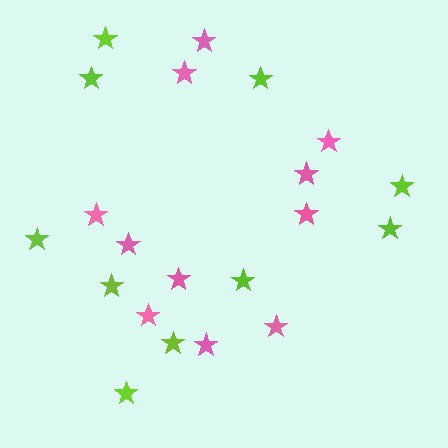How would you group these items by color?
There are 2 groups: one group of lime stars (10) and one group of pink stars (11).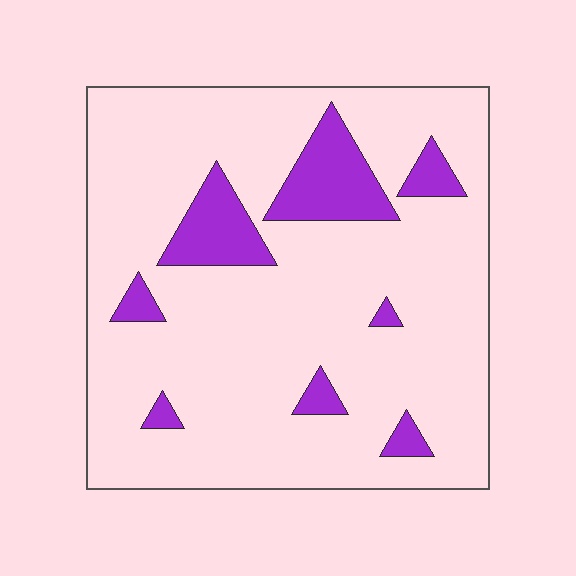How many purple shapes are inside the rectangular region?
8.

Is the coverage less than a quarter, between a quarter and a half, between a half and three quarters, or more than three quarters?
Less than a quarter.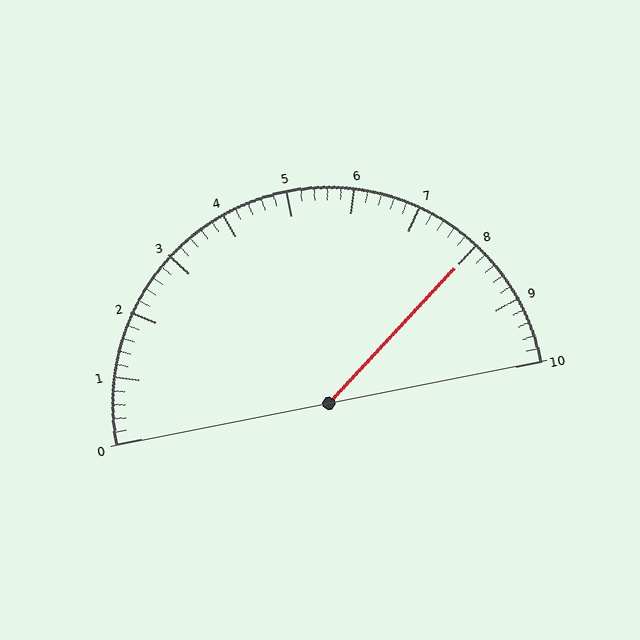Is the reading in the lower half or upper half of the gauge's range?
The reading is in the upper half of the range (0 to 10).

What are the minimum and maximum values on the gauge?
The gauge ranges from 0 to 10.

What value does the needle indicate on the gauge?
The needle indicates approximately 8.0.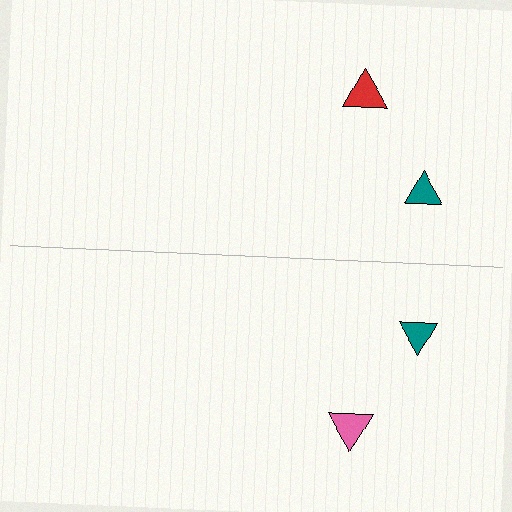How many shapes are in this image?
There are 4 shapes in this image.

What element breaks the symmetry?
The pink triangle on the bottom side breaks the symmetry — its mirror counterpart is red.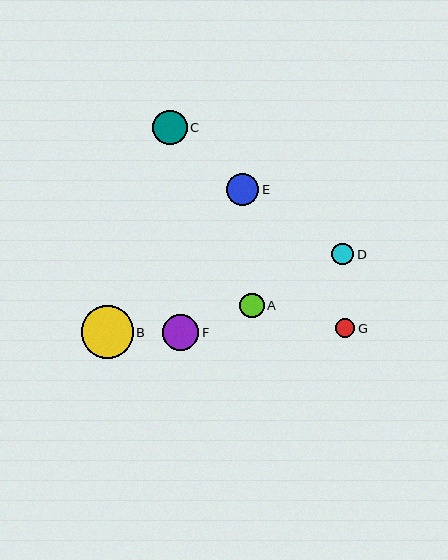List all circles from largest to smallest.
From largest to smallest: B, F, C, E, A, D, G.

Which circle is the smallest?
Circle G is the smallest with a size of approximately 19 pixels.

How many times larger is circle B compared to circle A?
Circle B is approximately 2.1 times the size of circle A.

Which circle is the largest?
Circle B is the largest with a size of approximately 52 pixels.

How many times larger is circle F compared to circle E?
Circle F is approximately 1.1 times the size of circle E.